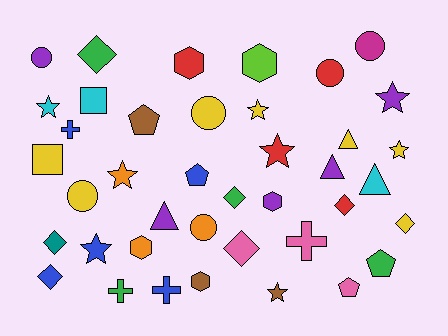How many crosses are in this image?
There are 4 crosses.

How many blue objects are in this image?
There are 5 blue objects.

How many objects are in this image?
There are 40 objects.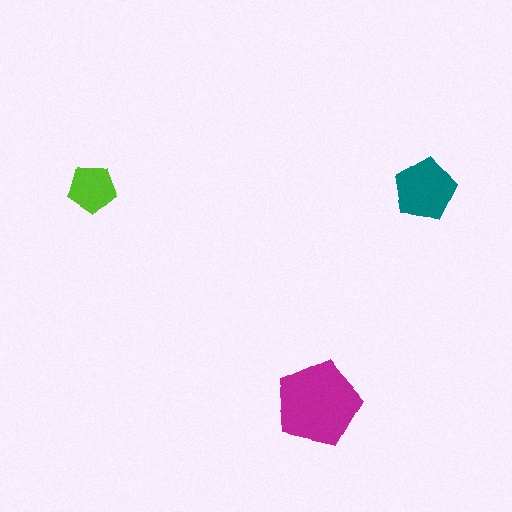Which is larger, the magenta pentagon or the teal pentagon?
The magenta one.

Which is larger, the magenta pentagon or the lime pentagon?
The magenta one.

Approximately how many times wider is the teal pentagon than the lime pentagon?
About 1.5 times wider.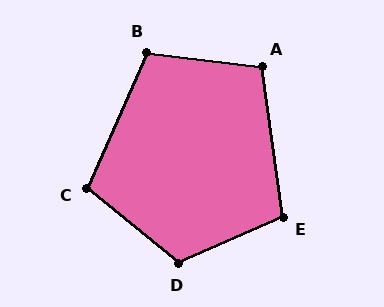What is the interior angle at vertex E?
Approximately 106 degrees (obtuse).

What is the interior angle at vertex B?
Approximately 106 degrees (obtuse).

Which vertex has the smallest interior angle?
A, at approximately 105 degrees.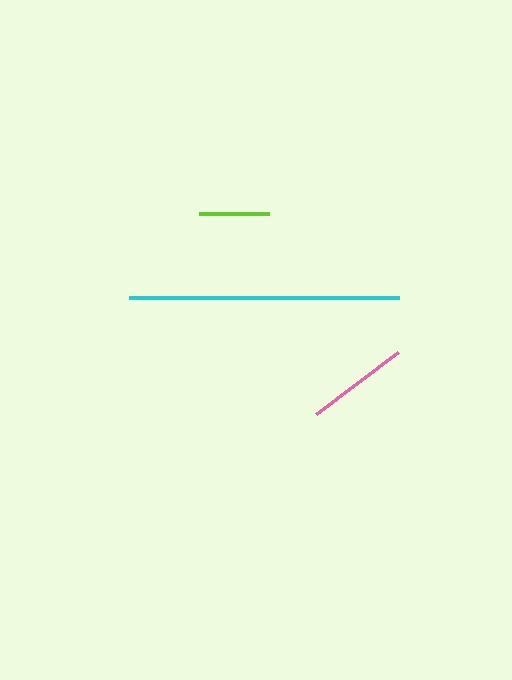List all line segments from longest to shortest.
From longest to shortest: cyan, pink, lime.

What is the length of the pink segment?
The pink segment is approximately 103 pixels long.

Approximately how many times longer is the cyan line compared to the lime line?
The cyan line is approximately 3.9 times the length of the lime line.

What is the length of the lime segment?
The lime segment is approximately 70 pixels long.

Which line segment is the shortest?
The lime line is the shortest at approximately 70 pixels.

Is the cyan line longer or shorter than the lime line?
The cyan line is longer than the lime line.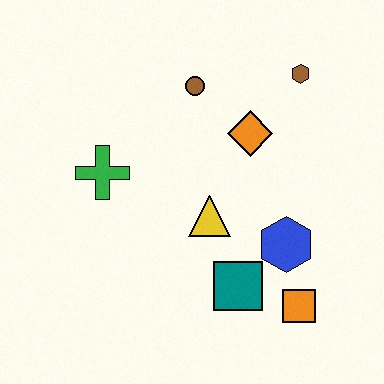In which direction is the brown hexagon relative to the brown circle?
The brown hexagon is to the right of the brown circle.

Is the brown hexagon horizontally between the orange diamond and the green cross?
No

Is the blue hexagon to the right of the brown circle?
Yes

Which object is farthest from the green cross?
The orange square is farthest from the green cross.